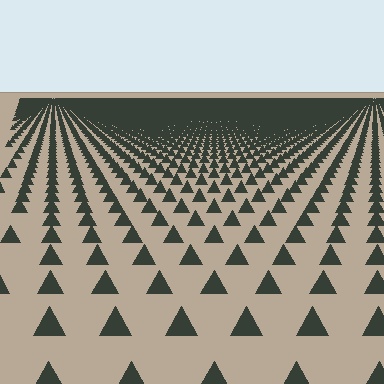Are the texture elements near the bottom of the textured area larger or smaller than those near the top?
Larger. Near the bottom, elements are closer to the viewer and appear at a bigger on-screen size.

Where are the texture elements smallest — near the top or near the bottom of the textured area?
Near the top.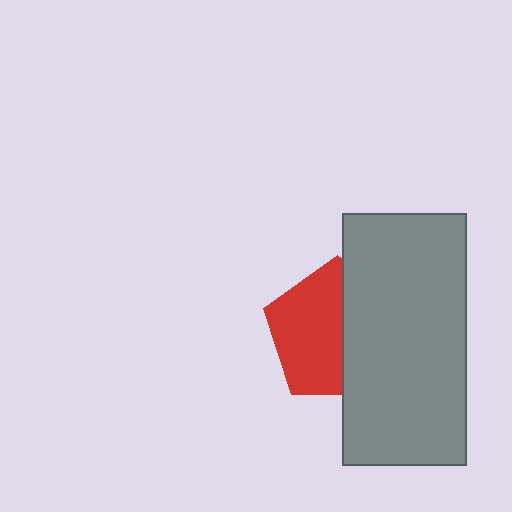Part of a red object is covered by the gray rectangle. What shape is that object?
It is a pentagon.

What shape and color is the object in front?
The object in front is a gray rectangle.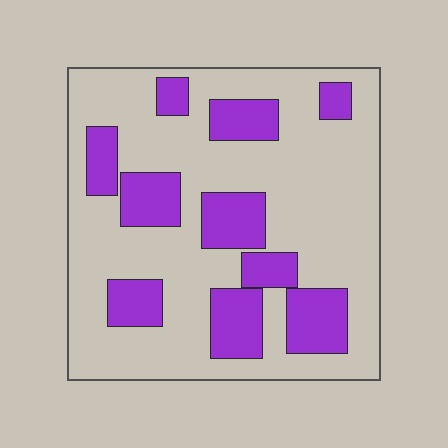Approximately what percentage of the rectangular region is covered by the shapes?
Approximately 30%.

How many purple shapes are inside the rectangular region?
10.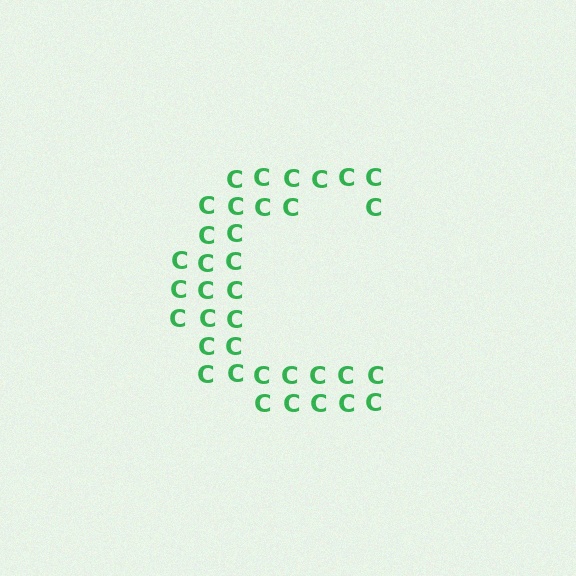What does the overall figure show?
The overall figure shows the letter C.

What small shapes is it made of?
It is made of small letter C's.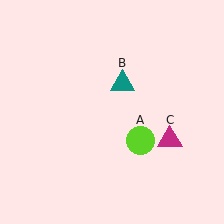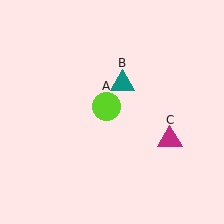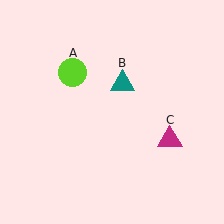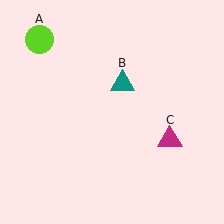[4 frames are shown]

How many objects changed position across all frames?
1 object changed position: lime circle (object A).